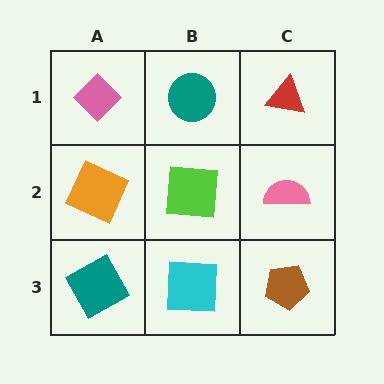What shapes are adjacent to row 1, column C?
A pink semicircle (row 2, column C), a teal circle (row 1, column B).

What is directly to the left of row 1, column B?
A pink diamond.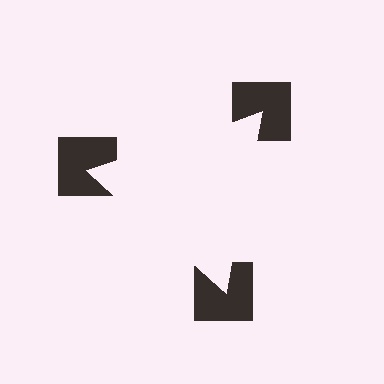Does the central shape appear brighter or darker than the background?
It typically appears slightly brighter than the background, even though no actual brightness change is drawn.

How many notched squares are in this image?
There are 3 — one at each vertex of the illusory triangle.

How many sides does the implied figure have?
3 sides.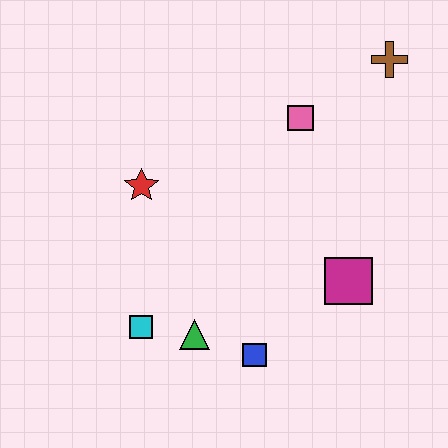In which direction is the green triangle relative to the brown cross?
The green triangle is below the brown cross.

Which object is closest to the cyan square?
The green triangle is closest to the cyan square.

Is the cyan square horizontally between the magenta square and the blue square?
No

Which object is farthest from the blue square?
The brown cross is farthest from the blue square.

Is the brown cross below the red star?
No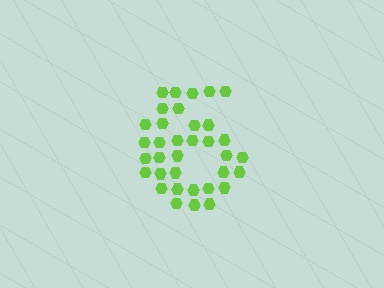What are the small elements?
The small elements are hexagons.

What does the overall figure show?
The overall figure shows the digit 6.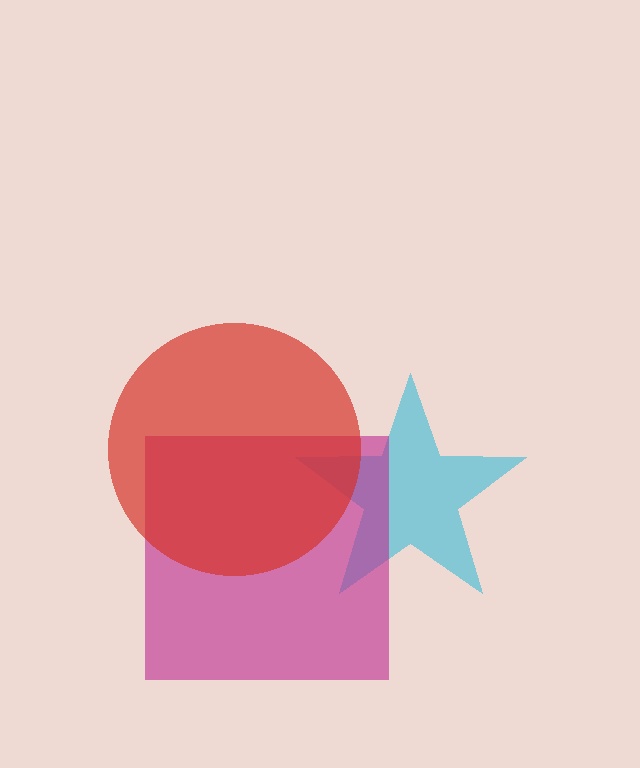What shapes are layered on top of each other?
The layered shapes are: a cyan star, a magenta square, a red circle.